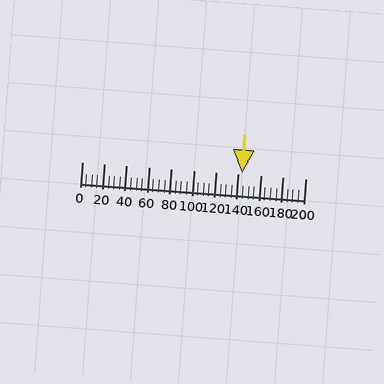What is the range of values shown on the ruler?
The ruler shows values from 0 to 200.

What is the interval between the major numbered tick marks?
The major tick marks are spaced 20 units apart.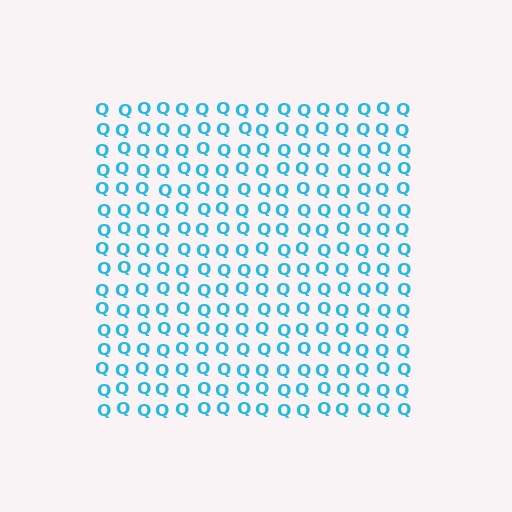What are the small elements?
The small elements are letter Q's.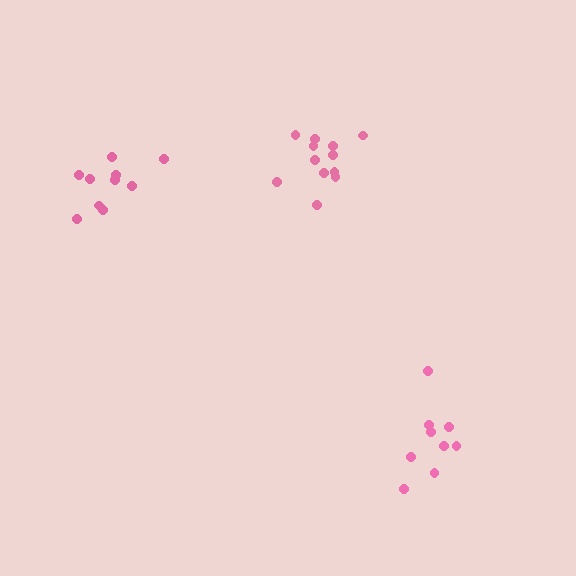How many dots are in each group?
Group 1: 9 dots, Group 2: 12 dots, Group 3: 10 dots (31 total).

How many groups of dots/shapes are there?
There are 3 groups.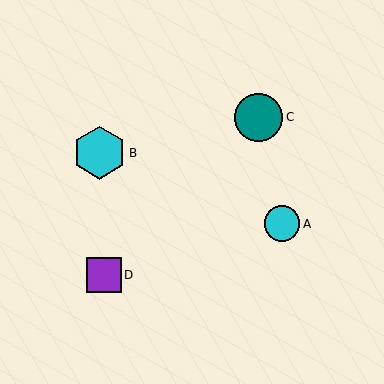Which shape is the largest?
The cyan hexagon (labeled B) is the largest.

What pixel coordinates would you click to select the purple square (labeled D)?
Click at (104, 275) to select the purple square D.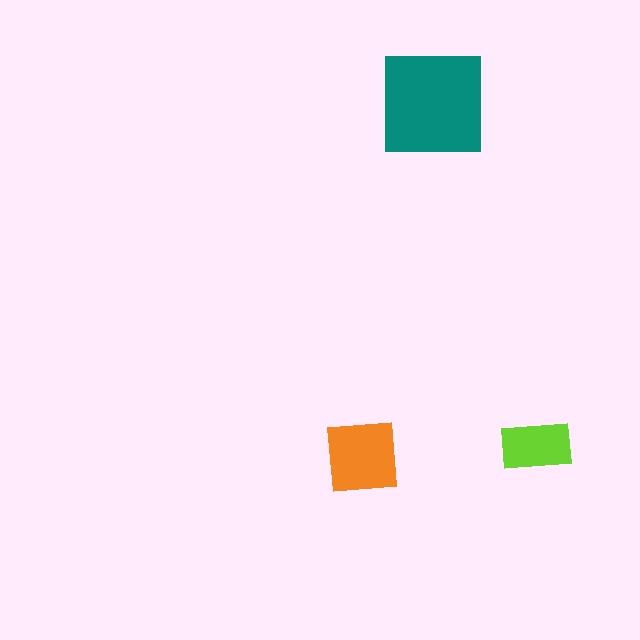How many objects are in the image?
There are 3 objects in the image.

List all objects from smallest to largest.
The lime rectangle, the orange square, the teal square.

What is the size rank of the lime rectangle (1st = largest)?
3rd.